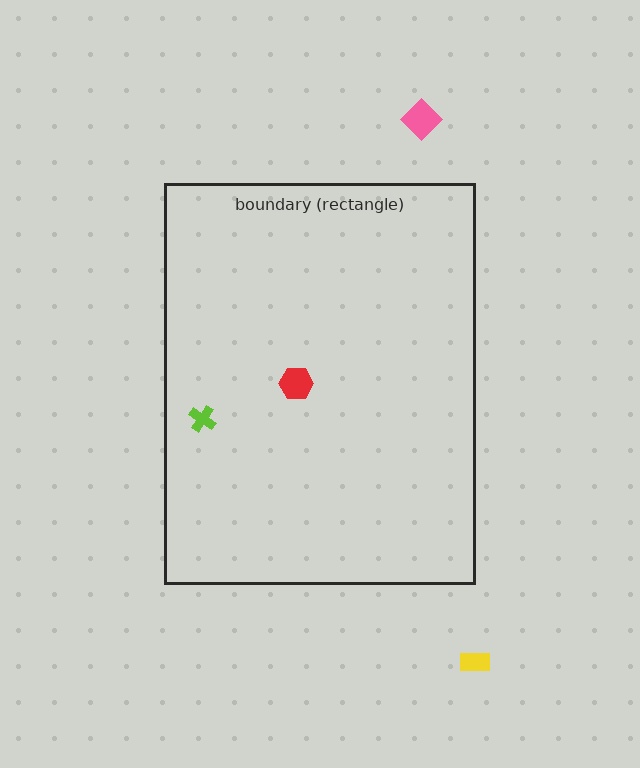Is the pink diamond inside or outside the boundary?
Outside.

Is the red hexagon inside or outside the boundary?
Inside.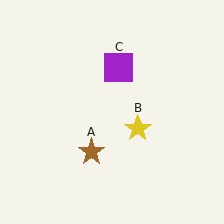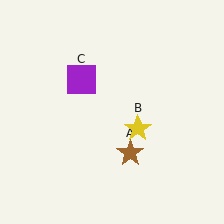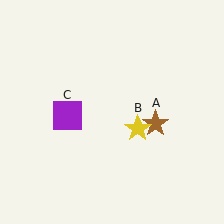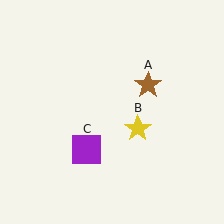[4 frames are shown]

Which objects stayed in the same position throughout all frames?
Yellow star (object B) remained stationary.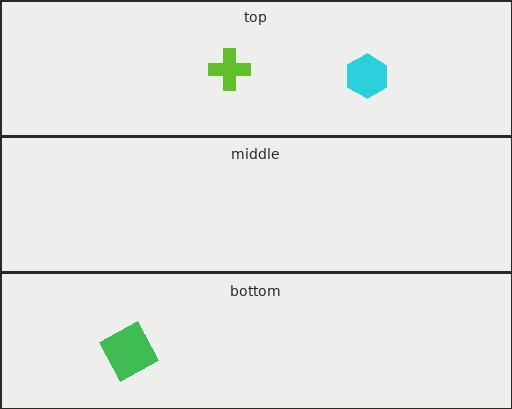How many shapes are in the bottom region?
1.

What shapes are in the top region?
The lime cross, the cyan hexagon.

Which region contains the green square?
The bottom region.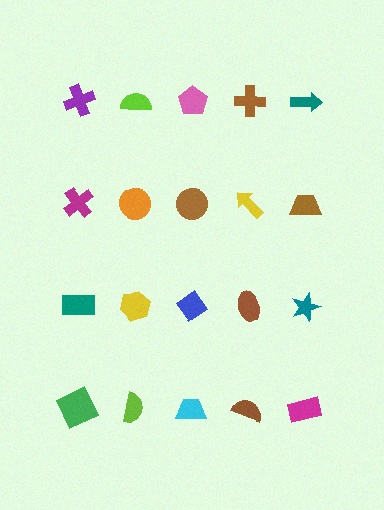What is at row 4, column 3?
A cyan trapezoid.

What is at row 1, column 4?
A brown cross.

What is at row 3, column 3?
A blue diamond.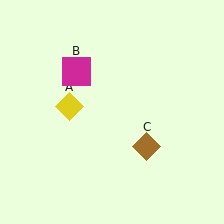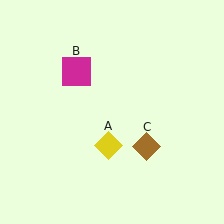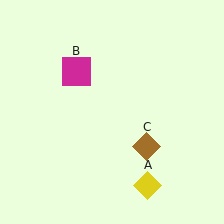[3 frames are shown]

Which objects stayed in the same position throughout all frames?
Magenta square (object B) and brown diamond (object C) remained stationary.